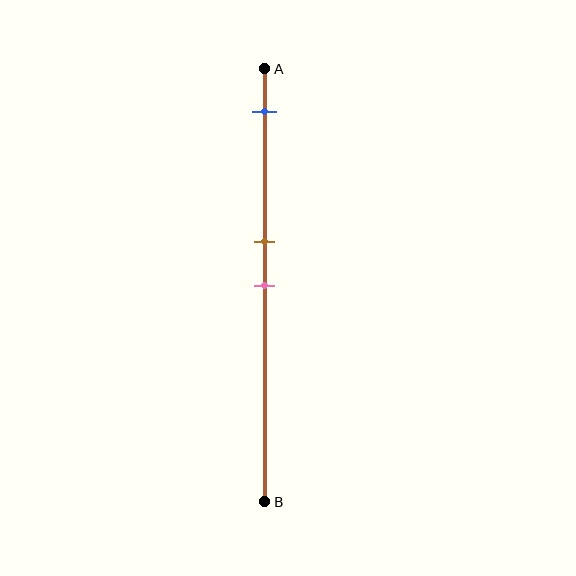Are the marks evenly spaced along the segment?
No, the marks are not evenly spaced.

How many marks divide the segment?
There are 3 marks dividing the segment.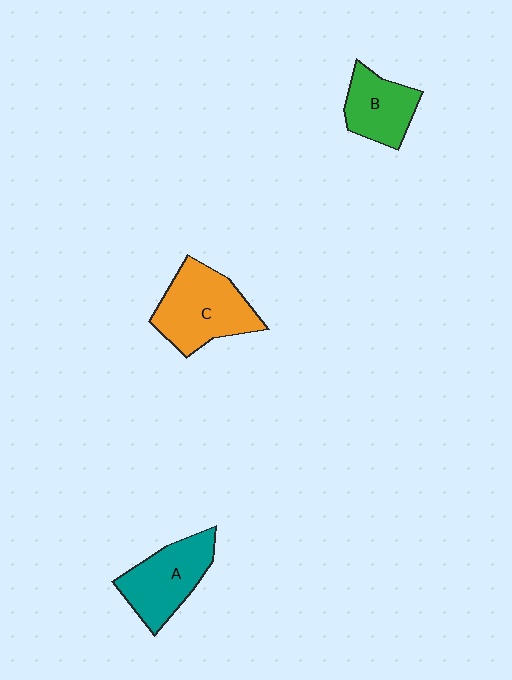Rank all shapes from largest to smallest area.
From largest to smallest: C (orange), A (teal), B (green).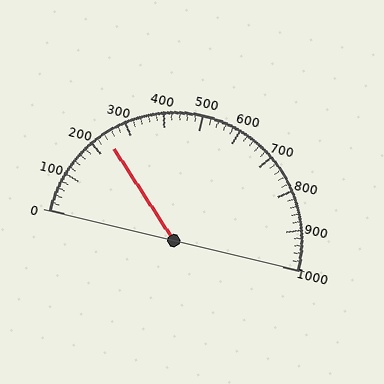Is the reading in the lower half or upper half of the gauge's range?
The reading is in the lower half of the range (0 to 1000).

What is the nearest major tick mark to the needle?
The nearest major tick mark is 200.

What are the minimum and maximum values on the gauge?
The gauge ranges from 0 to 1000.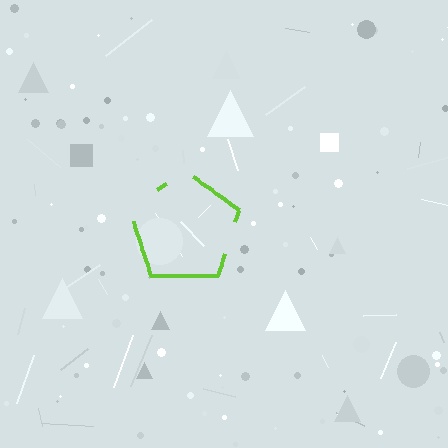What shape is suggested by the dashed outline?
The dashed outline suggests a pentagon.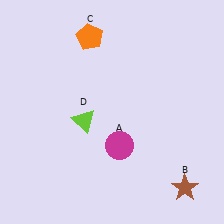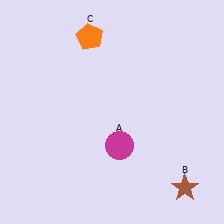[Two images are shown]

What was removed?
The lime triangle (D) was removed in Image 2.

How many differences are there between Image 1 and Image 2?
There is 1 difference between the two images.